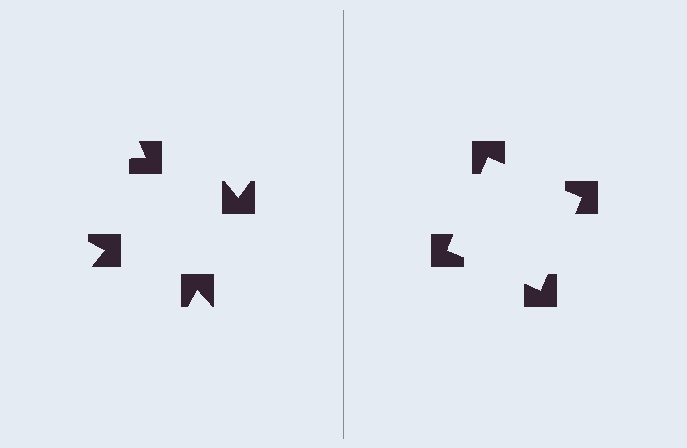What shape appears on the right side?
An illusory square.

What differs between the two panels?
The notched squares are positioned identically on both sides; only the wedge orientations differ. On the right they align to a square; on the left they are misaligned.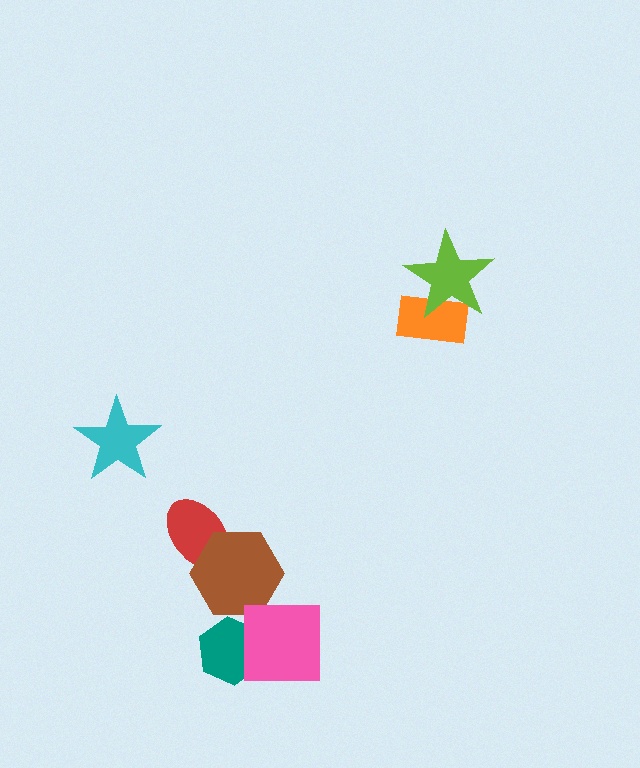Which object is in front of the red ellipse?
The brown hexagon is in front of the red ellipse.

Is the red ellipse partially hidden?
Yes, it is partially covered by another shape.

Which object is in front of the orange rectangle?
The lime star is in front of the orange rectangle.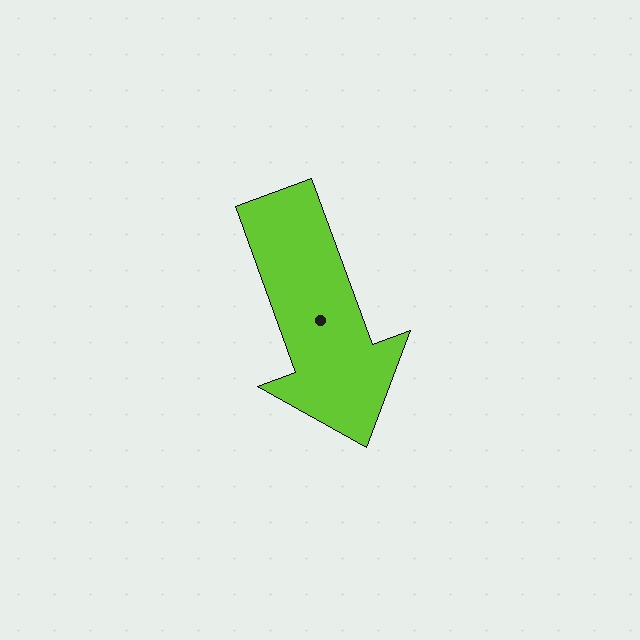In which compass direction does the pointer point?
South.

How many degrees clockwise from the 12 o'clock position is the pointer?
Approximately 160 degrees.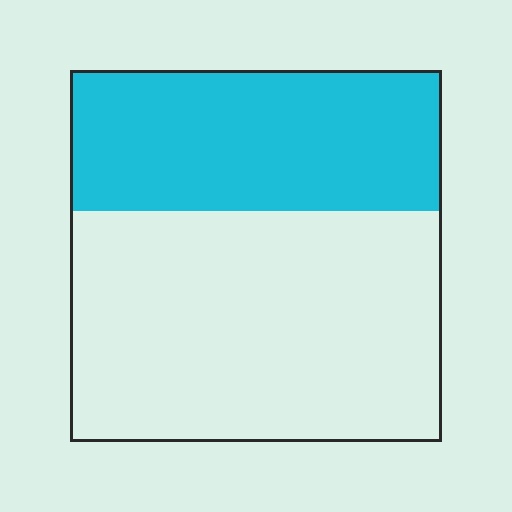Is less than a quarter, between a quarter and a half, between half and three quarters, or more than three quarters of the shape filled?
Between a quarter and a half.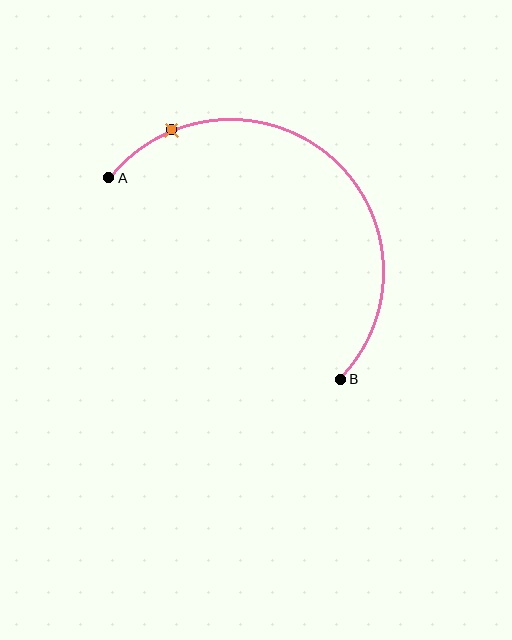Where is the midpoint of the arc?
The arc midpoint is the point on the curve farthest from the straight line joining A and B. It sits above and to the right of that line.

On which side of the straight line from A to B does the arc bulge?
The arc bulges above and to the right of the straight line connecting A and B.